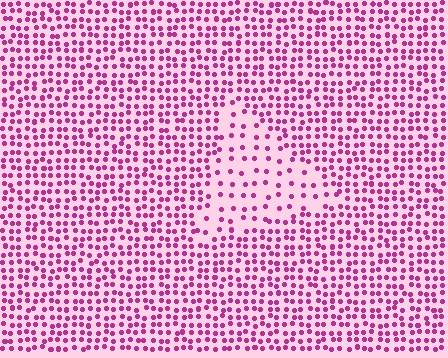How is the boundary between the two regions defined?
The boundary is defined by a change in element density (approximately 2.3x ratio). All elements are the same color, size, and shape.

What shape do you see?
I see a triangle.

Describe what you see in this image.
The image contains small magenta elements arranged at two different densities. A triangle-shaped region is visible where the elements are less densely packed than the surrounding area.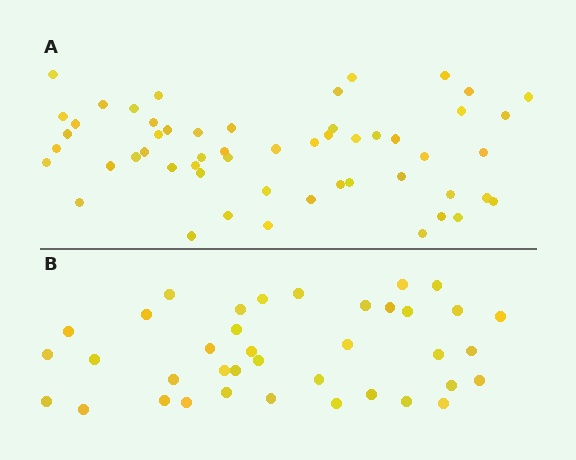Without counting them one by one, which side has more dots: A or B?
Region A (the top region) has more dots.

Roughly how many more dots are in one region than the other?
Region A has approximately 15 more dots than region B.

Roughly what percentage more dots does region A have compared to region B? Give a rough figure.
About 40% more.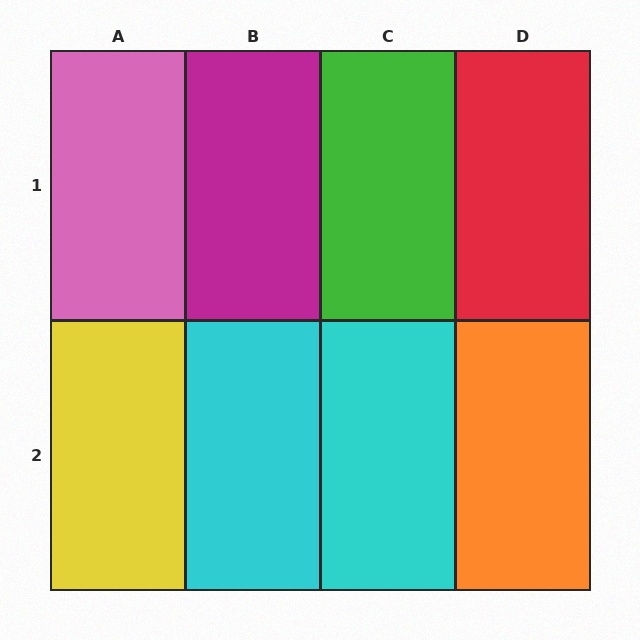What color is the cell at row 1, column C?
Green.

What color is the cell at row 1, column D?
Red.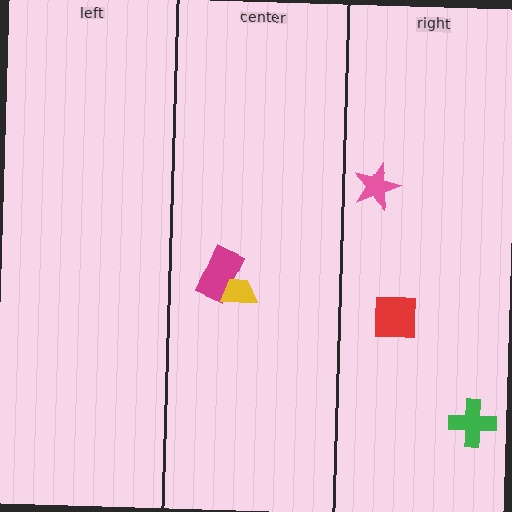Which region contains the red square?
The right region.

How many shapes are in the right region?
3.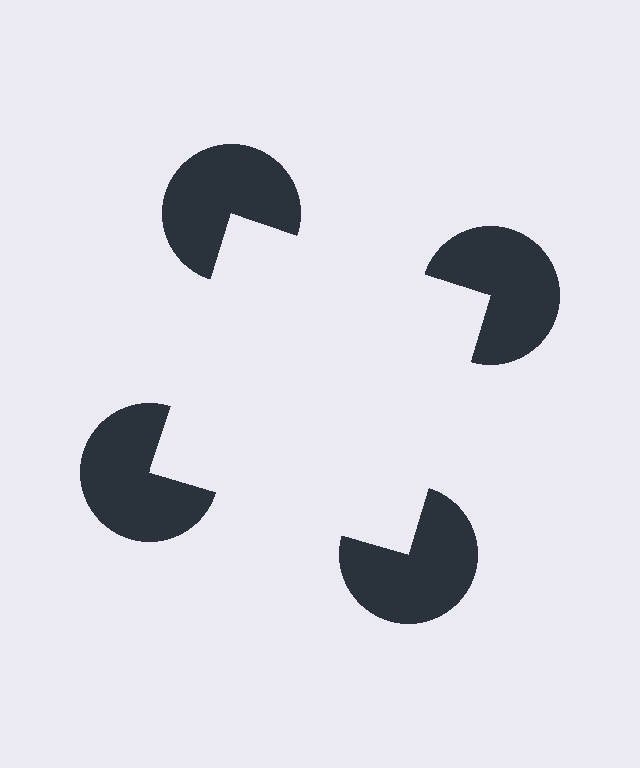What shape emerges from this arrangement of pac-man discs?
An illusory square — its edges are inferred from the aligned wedge cuts in the pac-man discs, not physically drawn.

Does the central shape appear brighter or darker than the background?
It typically appears slightly brighter than the background, even though no actual brightness change is drawn.